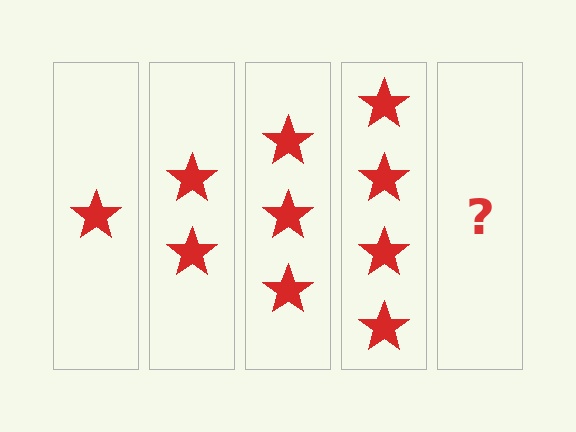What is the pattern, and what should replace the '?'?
The pattern is that each step adds one more star. The '?' should be 5 stars.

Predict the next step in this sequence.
The next step is 5 stars.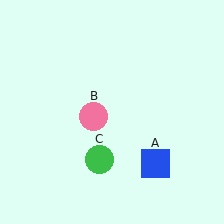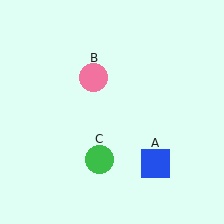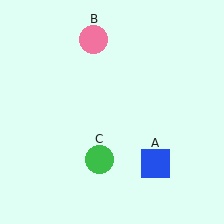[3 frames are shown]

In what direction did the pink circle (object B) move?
The pink circle (object B) moved up.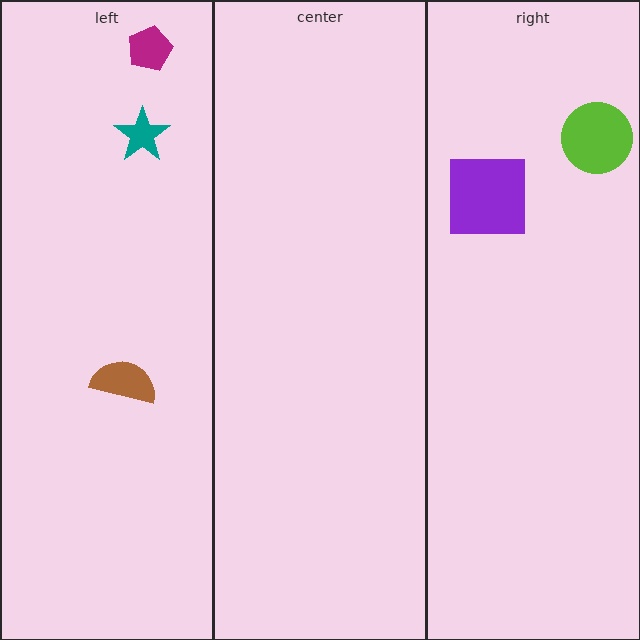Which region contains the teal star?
The left region.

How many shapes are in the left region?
3.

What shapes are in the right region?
The purple square, the lime circle.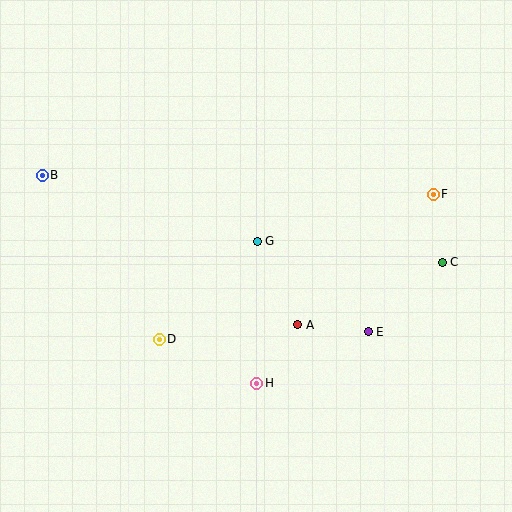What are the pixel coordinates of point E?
Point E is at (368, 332).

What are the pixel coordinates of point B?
Point B is at (42, 175).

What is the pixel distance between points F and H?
The distance between F and H is 259 pixels.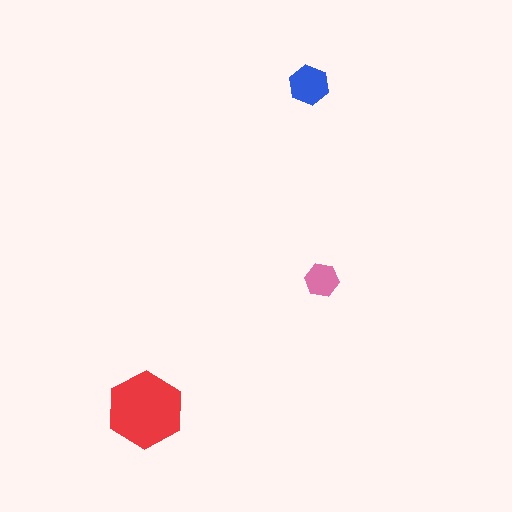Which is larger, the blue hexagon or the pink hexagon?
The blue one.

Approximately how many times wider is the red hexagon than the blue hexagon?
About 2 times wider.